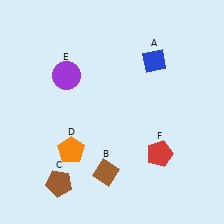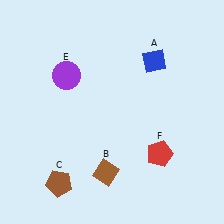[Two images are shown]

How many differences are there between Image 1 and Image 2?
There is 1 difference between the two images.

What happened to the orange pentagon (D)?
The orange pentagon (D) was removed in Image 2. It was in the bottom-left area of Image 1.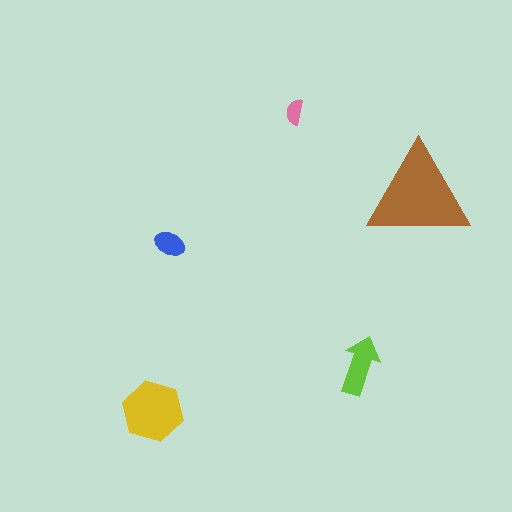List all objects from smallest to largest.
The pink semicircle, the blue ellipse, the lime arrow, the yellow hexagon, the brown triangle.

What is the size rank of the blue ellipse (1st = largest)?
4th.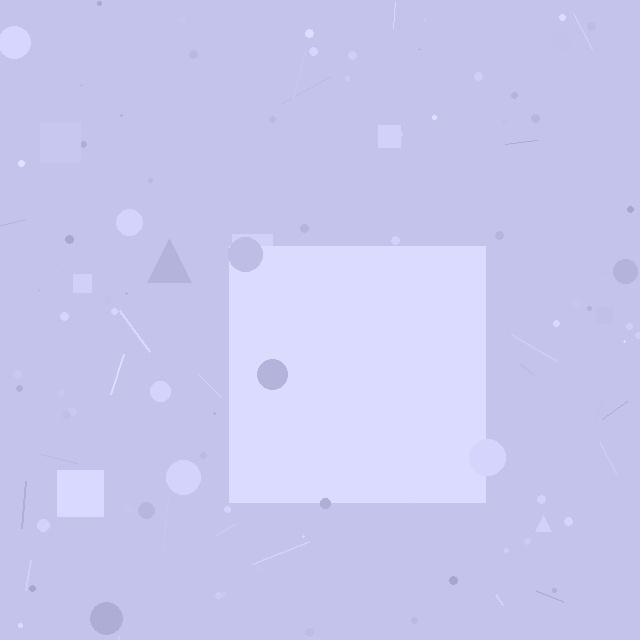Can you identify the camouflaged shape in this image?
The camouflaged shape is a square.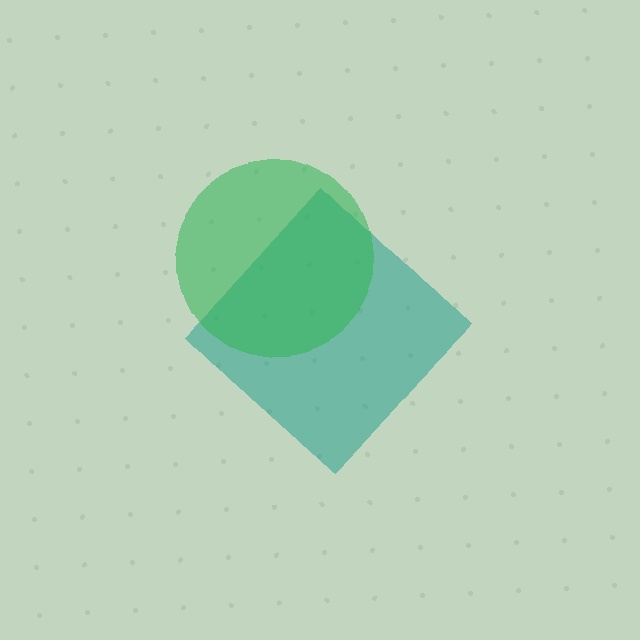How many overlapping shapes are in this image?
There are 2 overlapping shapes in the image.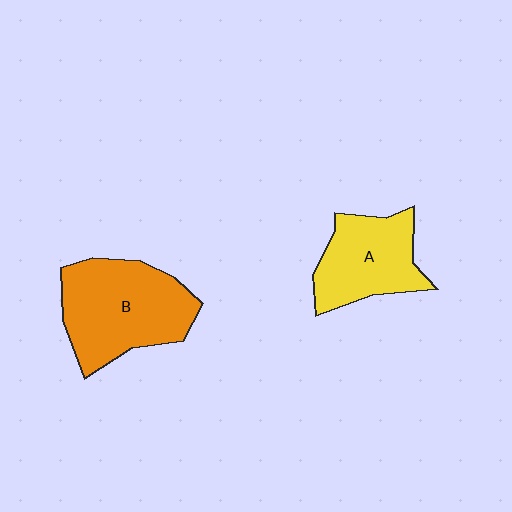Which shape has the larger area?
Shape B (orange).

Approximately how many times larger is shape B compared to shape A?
Approximately 1.4 times.